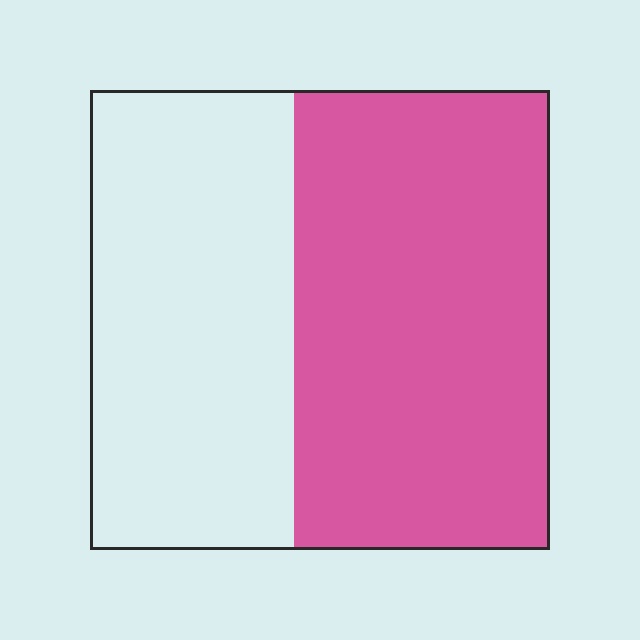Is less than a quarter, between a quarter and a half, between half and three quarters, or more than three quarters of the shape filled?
Between half and three quarters.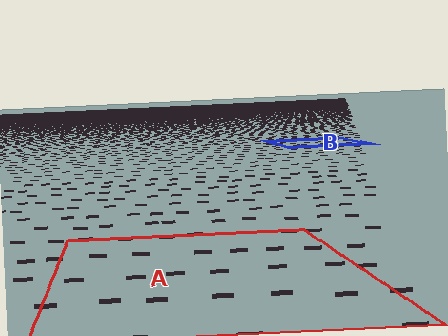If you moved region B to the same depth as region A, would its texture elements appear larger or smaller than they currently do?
They would appear larger. At a closer depth, the same texture elements are projected at a bigger on-screen size.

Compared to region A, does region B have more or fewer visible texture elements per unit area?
Region B has more texture elements per unit area — they are packed more densely because it is farther away.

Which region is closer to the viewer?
Region A is closer. The texture elements there are larger and more spread out.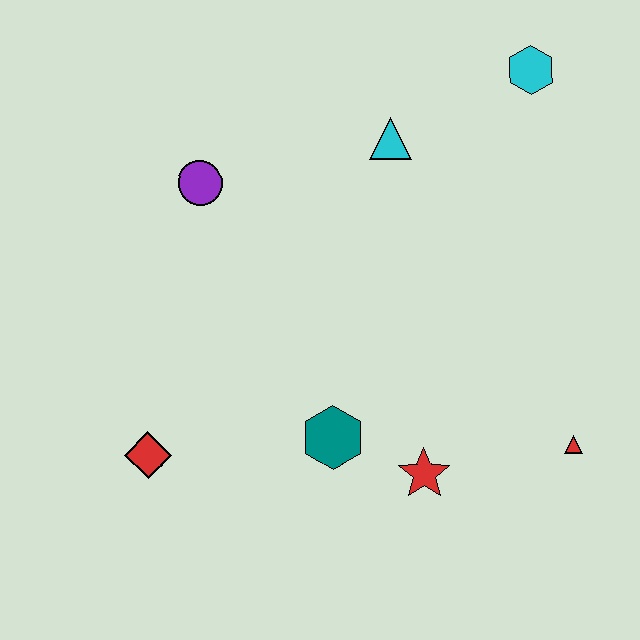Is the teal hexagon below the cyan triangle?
Yes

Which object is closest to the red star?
The teal hexagon is closest to the red star.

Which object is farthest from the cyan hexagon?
The red diamond is farthest from the cyan hexagon.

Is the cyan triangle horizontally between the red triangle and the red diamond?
Yes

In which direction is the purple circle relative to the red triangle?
The purple circle is to the left of the red triangle.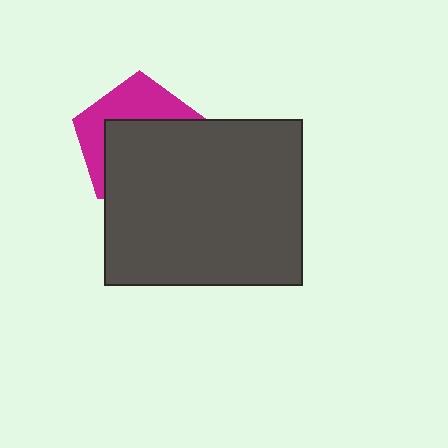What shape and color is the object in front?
The object in front is a dark gray rectangle.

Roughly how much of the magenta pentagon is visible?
A small part of it is visible (roughly 40%).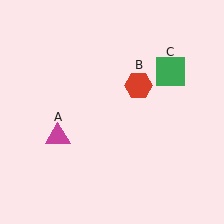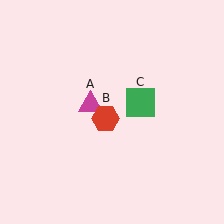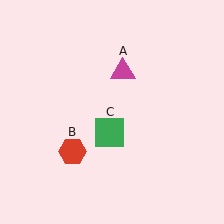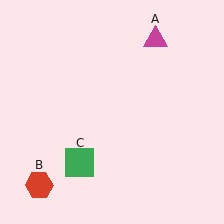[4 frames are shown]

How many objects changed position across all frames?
3 objects changed position: magenta triangle (object A), red hexagon (object B), green square (object C).